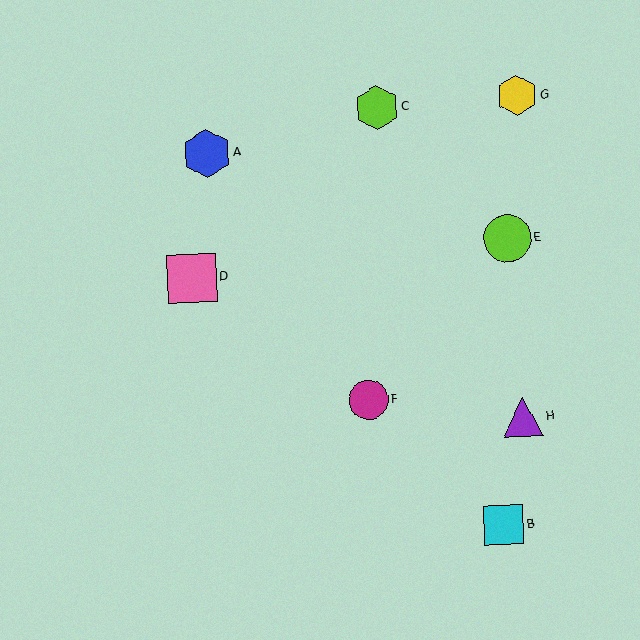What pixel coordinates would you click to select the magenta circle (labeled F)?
Click at (369, 400) to select the magenta circle F.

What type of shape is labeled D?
Shape D is a pink square.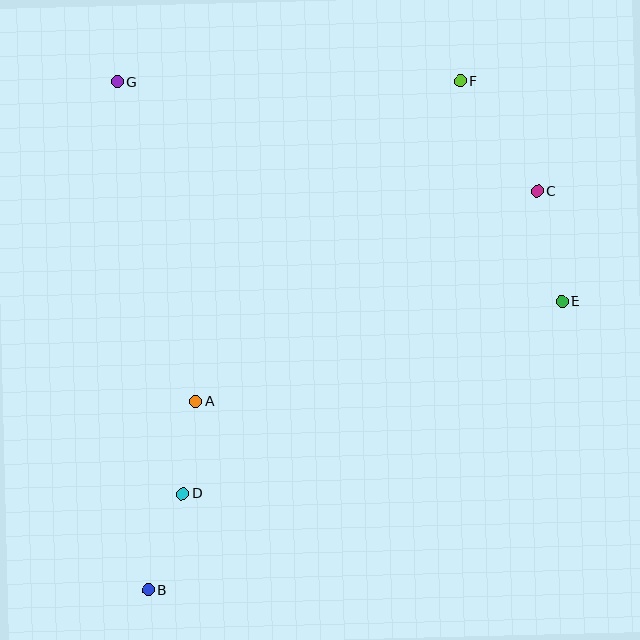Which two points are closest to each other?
Points A and D are closest to each other.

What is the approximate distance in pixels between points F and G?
The distance between F and G is approximately 343 pixels.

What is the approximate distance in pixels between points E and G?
The distance between E and G is approximately 496 pixels.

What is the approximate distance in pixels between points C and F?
The distance between C and F is approximately 134 pixels.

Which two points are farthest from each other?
Points B and F are farthest from each other.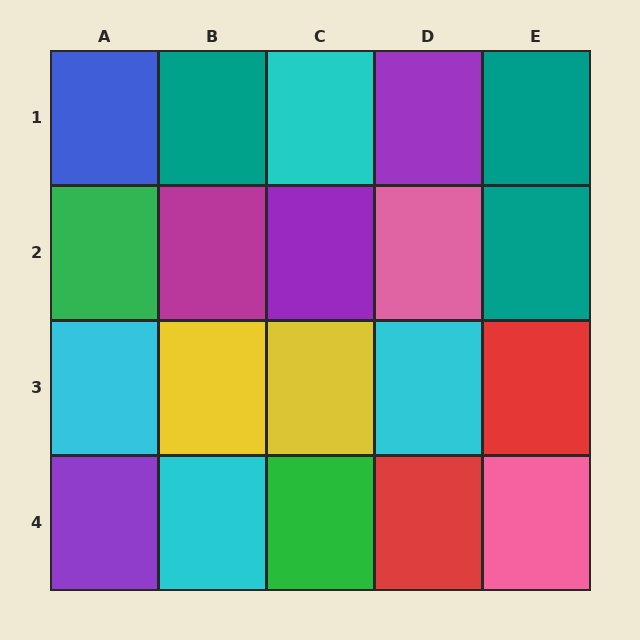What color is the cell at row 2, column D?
Pink.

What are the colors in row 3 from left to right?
Cyan, yellow, yellow, cyan, red.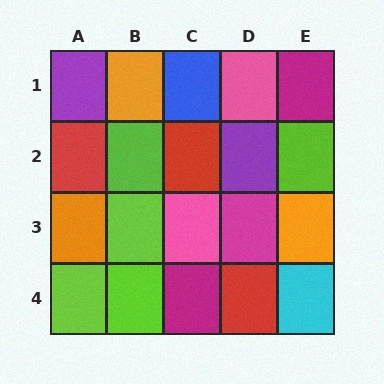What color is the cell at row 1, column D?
Pink.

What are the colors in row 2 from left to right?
Red, lime, red, purple, lime.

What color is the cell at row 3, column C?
Pink.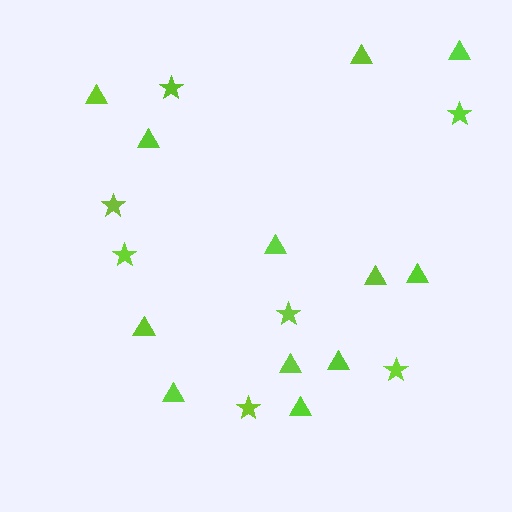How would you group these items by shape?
There are 2 groups: one group of triangles (12) and one group of stars (7).